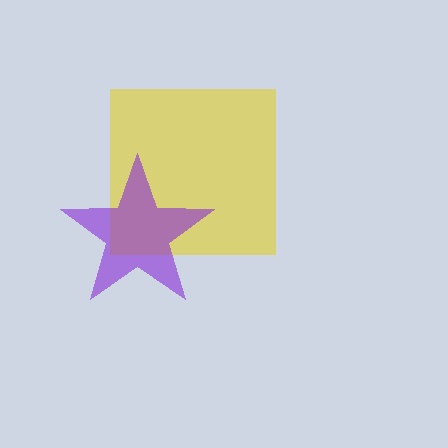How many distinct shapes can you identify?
There are 2 distinct shapes: a yellow square, a purple star.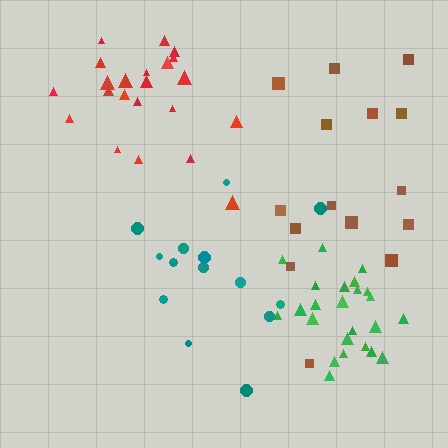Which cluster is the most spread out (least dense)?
Teal.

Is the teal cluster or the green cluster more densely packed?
Green.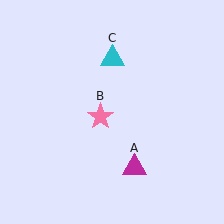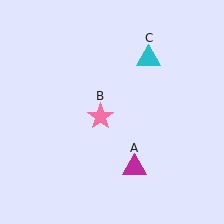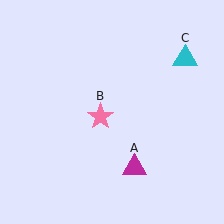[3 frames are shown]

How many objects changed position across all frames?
1 object changed position: cyan triangle (object C).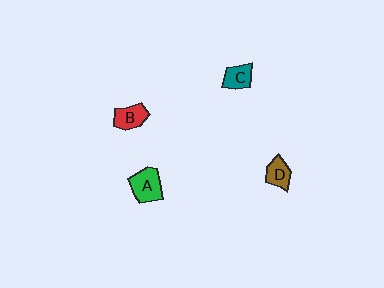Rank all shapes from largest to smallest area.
From largest to smallest: A (green), B (red), D (brown), C (teal).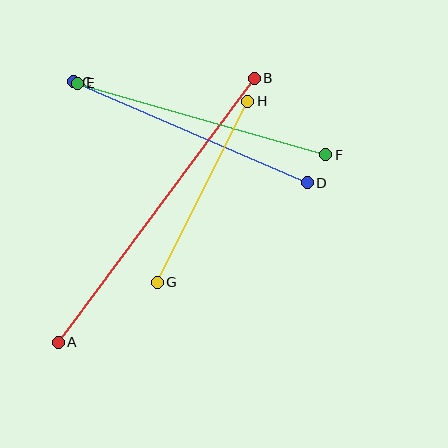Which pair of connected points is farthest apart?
Points A and B are farthest apart.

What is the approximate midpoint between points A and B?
The midpoint is at approximately (156, 210) pixels.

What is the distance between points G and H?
The distance is approximately 202 pixels.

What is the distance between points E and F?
The distance is approximately 259 pixels.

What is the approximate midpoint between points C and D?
The midpoint is at approximately (190, 132) pixels.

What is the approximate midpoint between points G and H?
The midpoint is at approximately (202, 192) pixels.